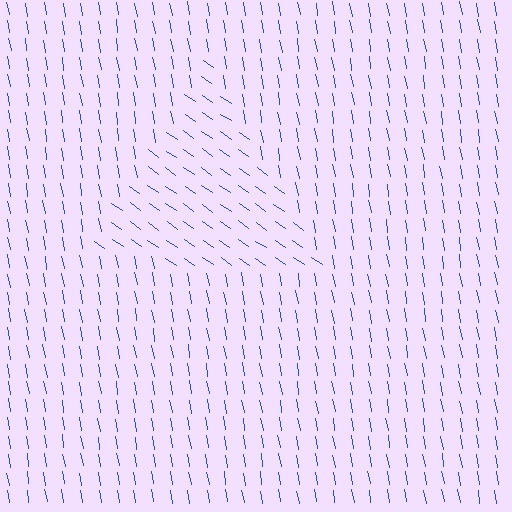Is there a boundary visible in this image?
Yes, there is a texture boundary formed by a change in line orientation.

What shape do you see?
I see a triangle.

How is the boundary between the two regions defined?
The boundary is defined purely by a change in line orientation (approximately 45 degrees difference). All lines are the same color and thickness.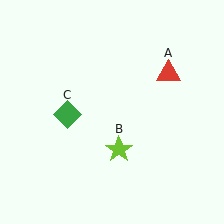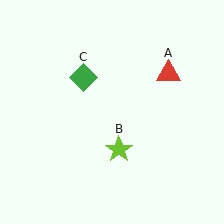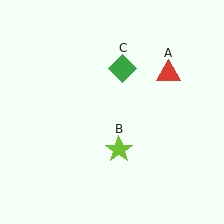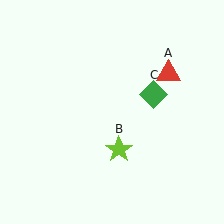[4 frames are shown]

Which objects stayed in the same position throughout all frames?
Red triangle (object A) and lime star (object B) remained stationary.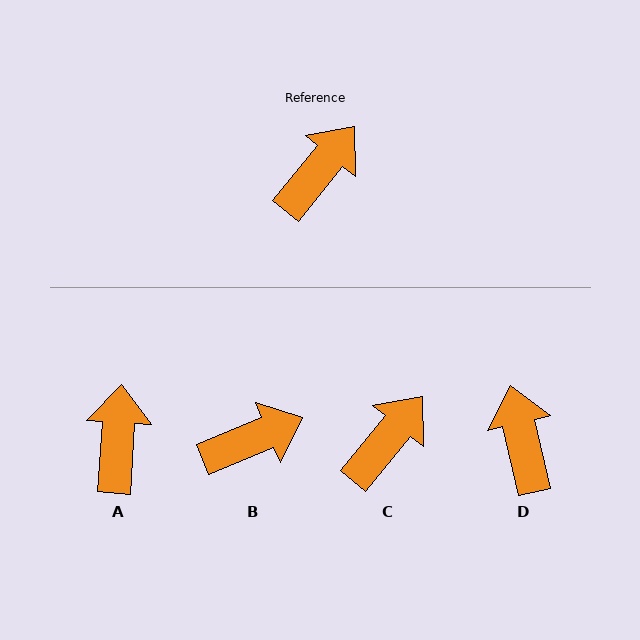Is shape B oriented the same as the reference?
No, it is off by about 28 degrees.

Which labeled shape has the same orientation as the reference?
C.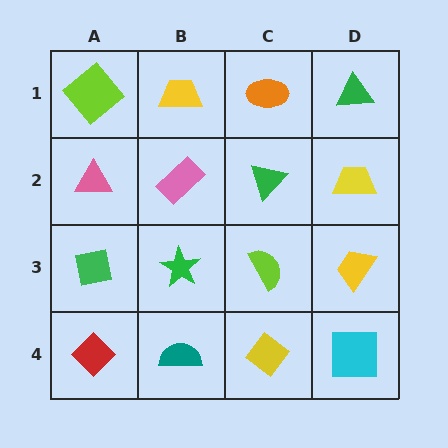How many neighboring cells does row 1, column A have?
2.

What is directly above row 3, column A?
A pink triangle.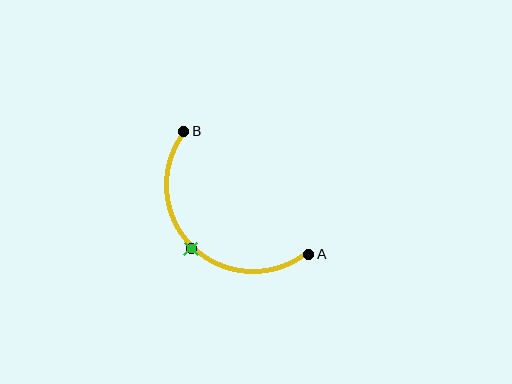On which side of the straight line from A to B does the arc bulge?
The arc bulges below and to the left of the straight line connecting A and B.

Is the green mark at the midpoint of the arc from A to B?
Yes. The green mark lies on the arc at equal arc-length from both A and B — it is the arc midpoint.